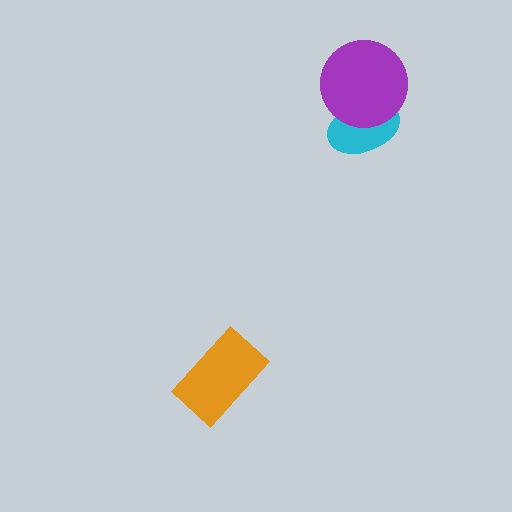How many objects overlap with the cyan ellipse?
1 object overlaps with the cyan ellipse.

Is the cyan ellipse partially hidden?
Yes, it is partially covered by another shape.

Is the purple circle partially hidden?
No, no other shape covers it.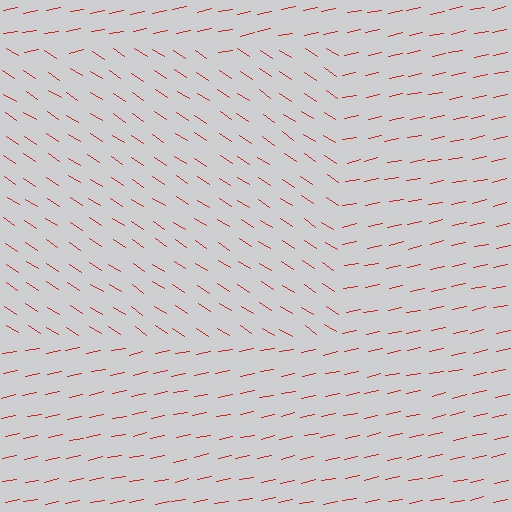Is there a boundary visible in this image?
Yes, there is a texture boundary formed by a change in line orientation.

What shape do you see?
I see a rectangle.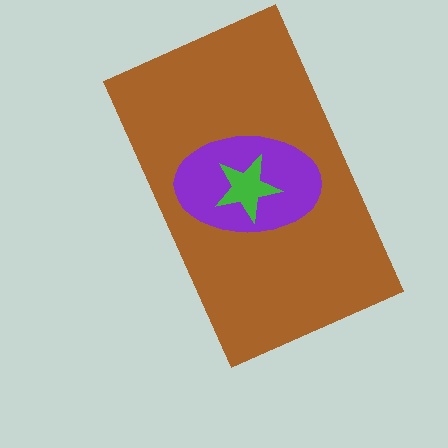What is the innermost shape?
The green star.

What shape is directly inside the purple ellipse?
The green star.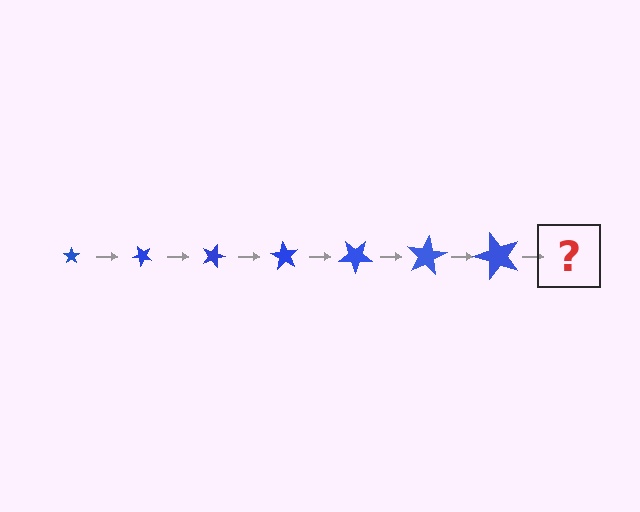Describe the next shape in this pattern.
It should be a star, larger than the previous one and rotated 315 degrees from the start.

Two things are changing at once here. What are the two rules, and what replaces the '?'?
The two rules are that the star grows larger each step and it rotates 45 degrees each step. The '?' should be a star, larger than the previous one and rotated 315 degrees from the start.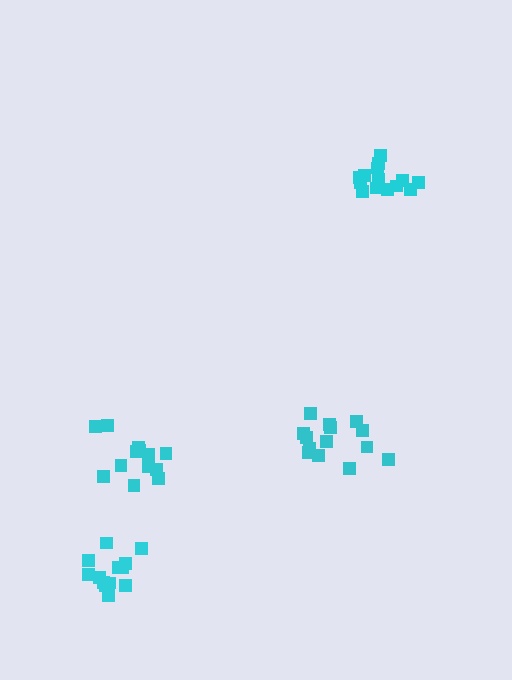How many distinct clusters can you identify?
There are 4 distinct clusters.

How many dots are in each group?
Group 1: 13 dots, Group 2: 14 dots, Group 3: 13 dots, Group 4: 14 dots (54 total).